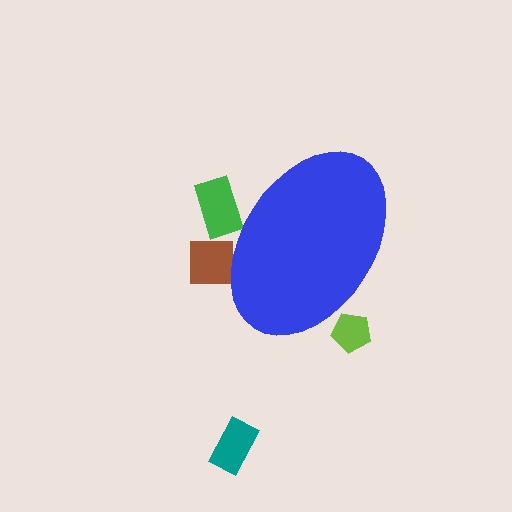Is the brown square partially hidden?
Yes, the brown square is partially hidden behind the blue ellipse.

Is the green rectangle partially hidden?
Yes, the green rectangle is partially hidden behind the blue ellipse.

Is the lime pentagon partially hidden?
Yes, the lime pentagon is partially hidden behind the blue ellipse.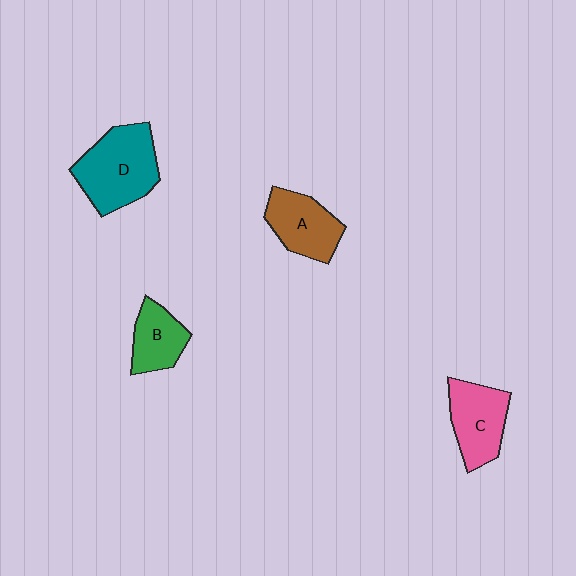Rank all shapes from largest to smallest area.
From largest to smallest: D (teal), C (pink), A (brown), B (green).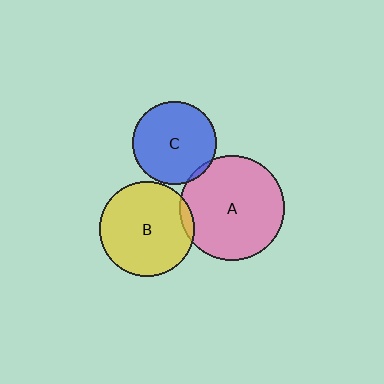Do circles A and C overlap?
Yes.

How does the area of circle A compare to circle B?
Approximately 1.2 times.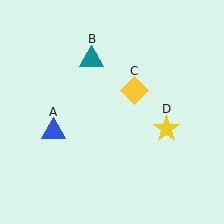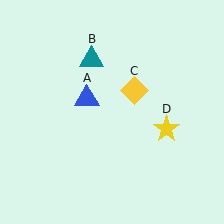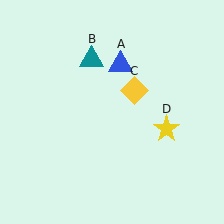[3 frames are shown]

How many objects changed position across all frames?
1 object changed position: blue triangle (object A).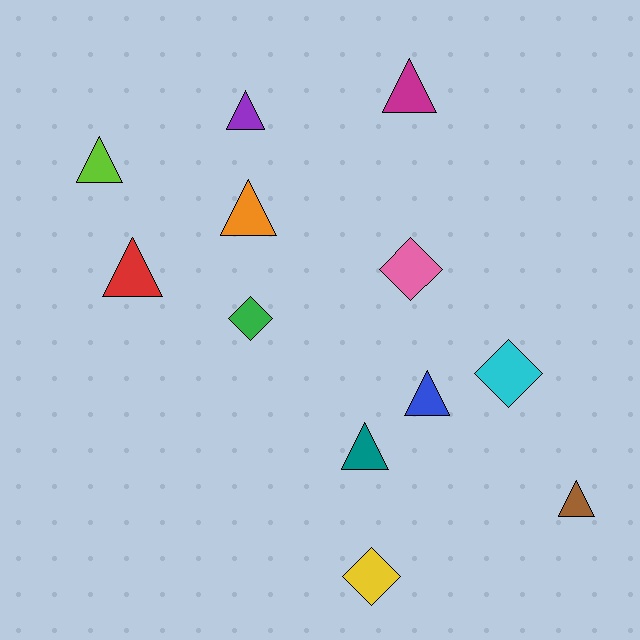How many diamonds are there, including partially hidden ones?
There are 4 diamonds.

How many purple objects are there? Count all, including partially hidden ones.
There is 1 purple object.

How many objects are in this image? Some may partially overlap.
There are 12 objects.